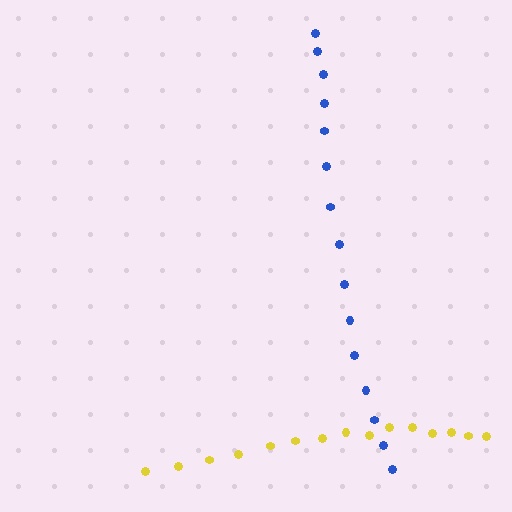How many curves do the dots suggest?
There are 2 distinct paths.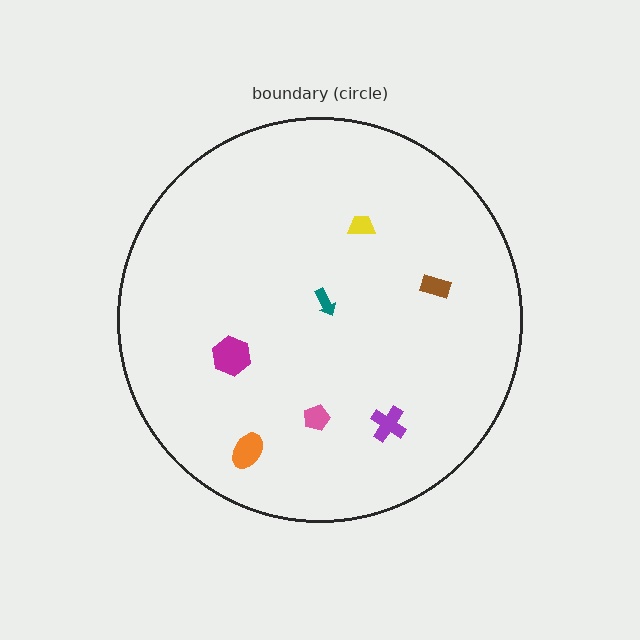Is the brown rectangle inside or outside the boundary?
Inside.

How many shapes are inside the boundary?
7 inside, 0 outside.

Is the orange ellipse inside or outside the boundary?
Inside.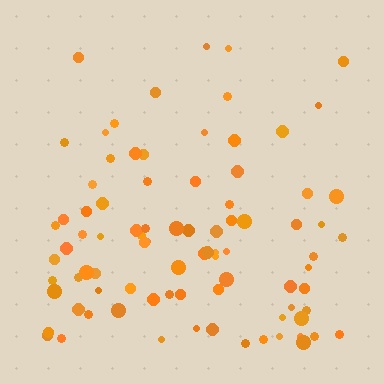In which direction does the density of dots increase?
From top to bottom, with the bottom side densest.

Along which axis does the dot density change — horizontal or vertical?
Vertical.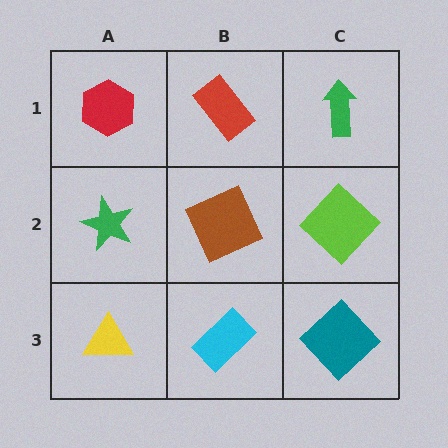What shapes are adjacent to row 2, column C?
A green arrow (row 1, column C), a teal diamond (row 3, column C), a brown square (row 2, column B).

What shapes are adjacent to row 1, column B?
A brown square (row 2, column B), a red hexagon (row 1, column A), a green arrow (row 1, column C).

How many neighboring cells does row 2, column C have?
3.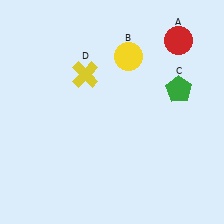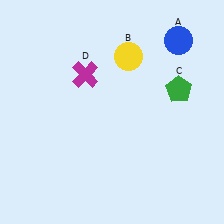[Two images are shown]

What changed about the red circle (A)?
In Image 1, A is red. In Image 2, it changed to blue.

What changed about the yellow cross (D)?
In Image 1, D is yellow. In Image 2, it changed to magenta.